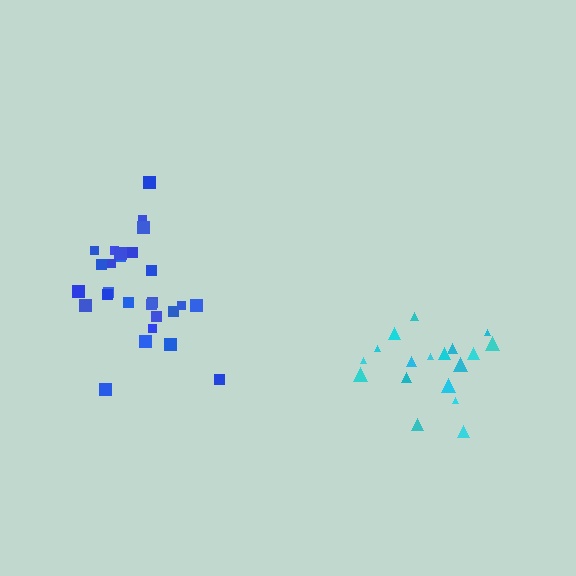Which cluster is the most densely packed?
Blue.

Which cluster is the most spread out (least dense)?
Cyan.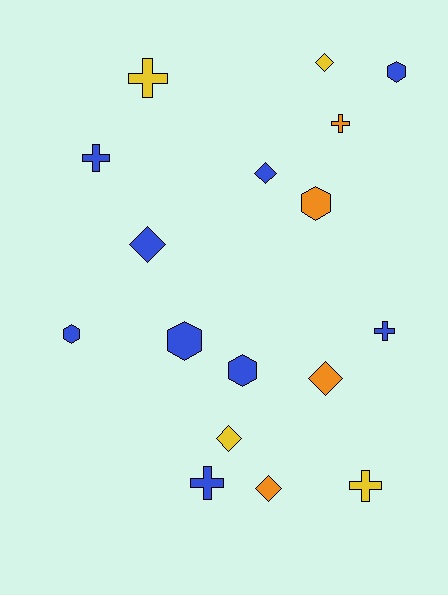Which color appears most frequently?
Blue, with 9 objects.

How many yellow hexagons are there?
There are no yellow hexagons.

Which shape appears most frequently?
Cross, with 6 objects.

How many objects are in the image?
There are 17 objects.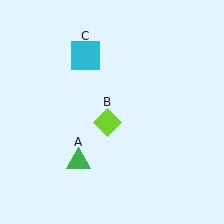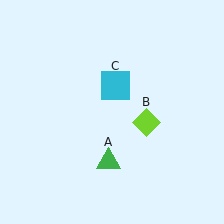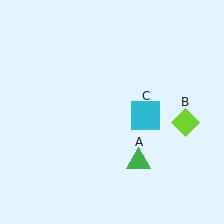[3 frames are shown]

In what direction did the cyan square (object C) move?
The cyan square (object C) moved down and to the right.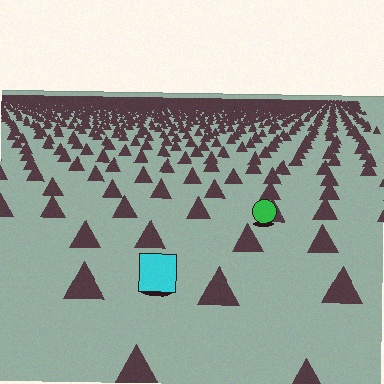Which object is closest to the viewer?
The cyan square is closest. The texture marks near it are larger and more spread out.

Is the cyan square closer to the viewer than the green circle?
Yes. The cyan square is closer — you can tell from the texture gradient: the ground texture is coarser near it.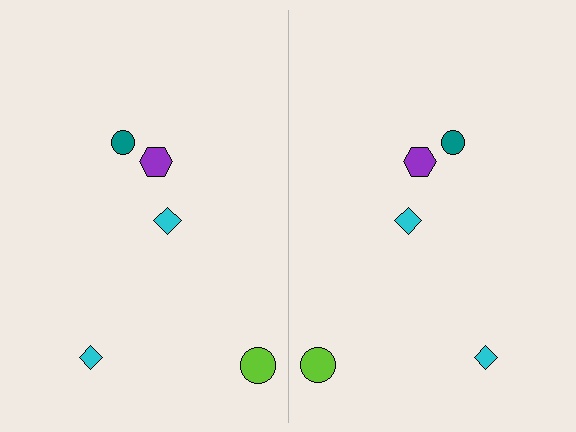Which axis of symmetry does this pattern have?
The pattern has a vertical axis of symmetry running through the center of the image.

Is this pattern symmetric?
Yes, this pattern has bilateral (reflection) symmetry.